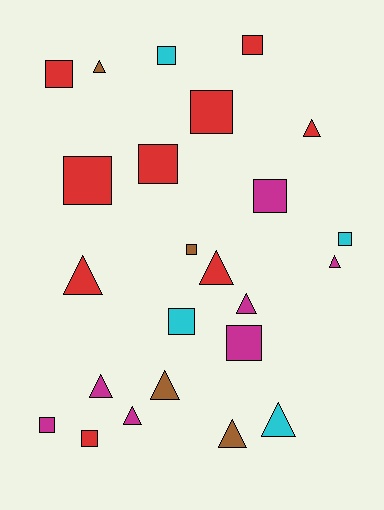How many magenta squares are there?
There are 3 magenta squares.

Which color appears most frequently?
Red, with 9 objects.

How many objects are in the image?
There are 24 objects.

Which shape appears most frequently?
Square, with 13 objects.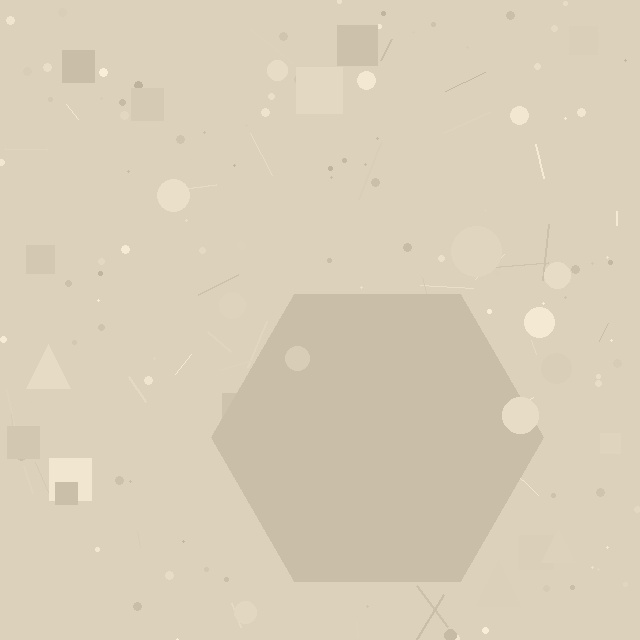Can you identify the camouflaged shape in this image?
The camouflaged shape is a hexagon.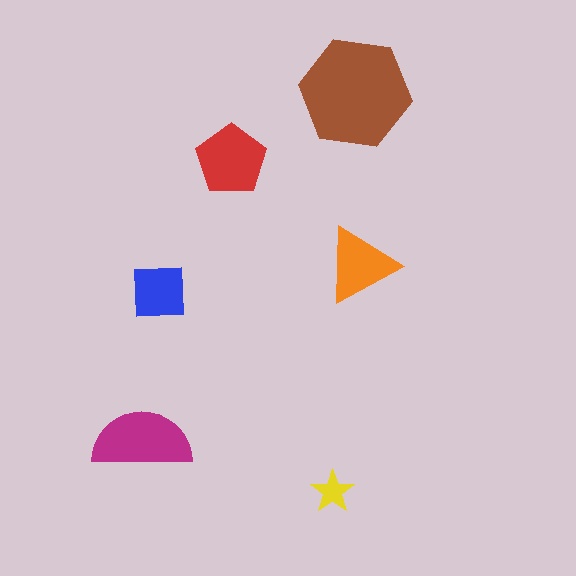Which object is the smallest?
The yellow star.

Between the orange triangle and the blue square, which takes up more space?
The orange triangle.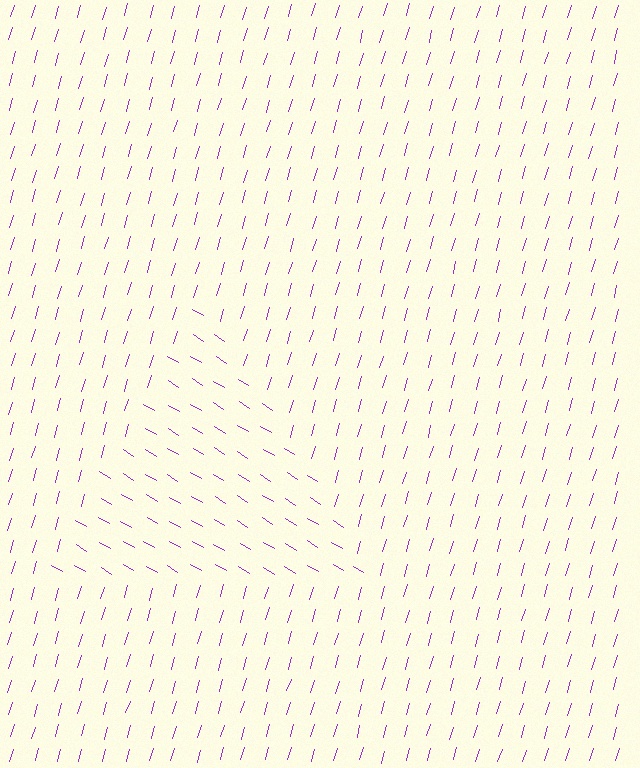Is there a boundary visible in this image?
Yes, there is a texture boundary formed by a change in line orientation.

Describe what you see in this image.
The image is filled with small purple line segments. A triangle region in the image has lines oriented differently from the surrounding lines, creating a visible texture boundary.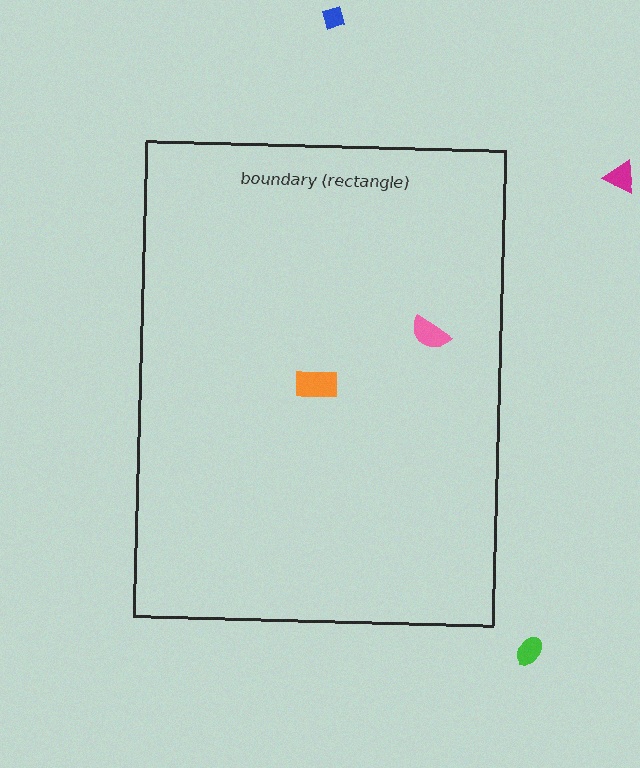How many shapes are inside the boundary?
2 inside, 3 outside.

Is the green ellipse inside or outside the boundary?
Outside.